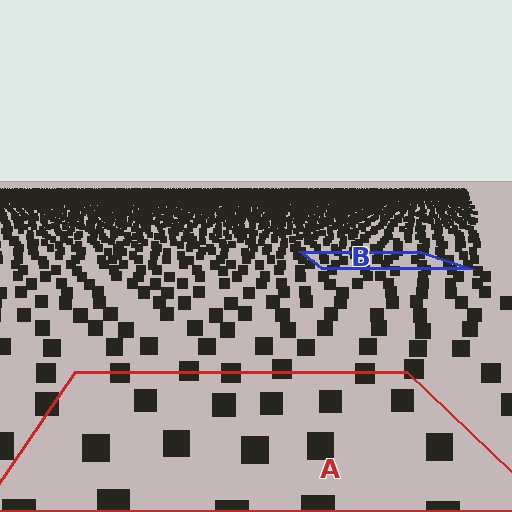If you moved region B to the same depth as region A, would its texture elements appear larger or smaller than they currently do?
They would appear larger. At a closer depth, the same texture elements are projected at a bigger on-screen size.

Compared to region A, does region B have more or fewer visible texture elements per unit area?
Region B has more texture elements per unit area — they are packed more densely because it is farther away.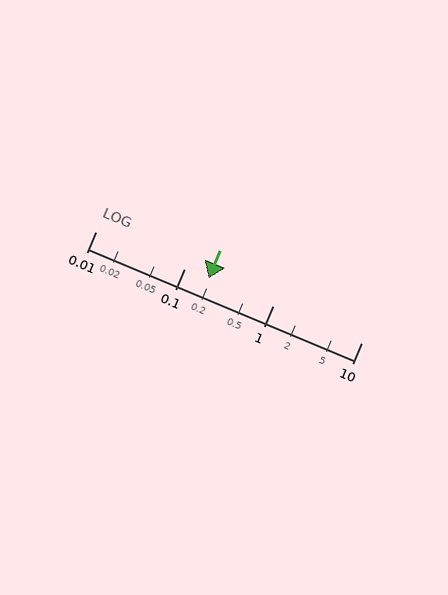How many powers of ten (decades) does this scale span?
The scale spans 3 decades, from 0.01 to 10.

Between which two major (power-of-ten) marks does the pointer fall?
The pointer is between 0.1 and 1.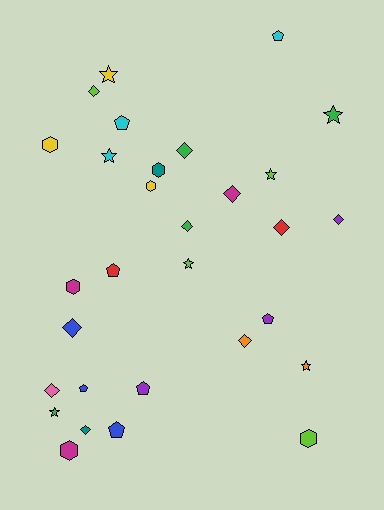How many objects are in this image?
There are 30 objects.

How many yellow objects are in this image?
There are 3 yellow objects.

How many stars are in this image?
There are 7 stars.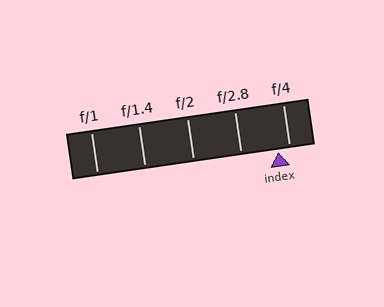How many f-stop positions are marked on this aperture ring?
There are 5 f-stop positions marked.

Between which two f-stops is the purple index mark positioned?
The index mark is between f/2.8 and f/4.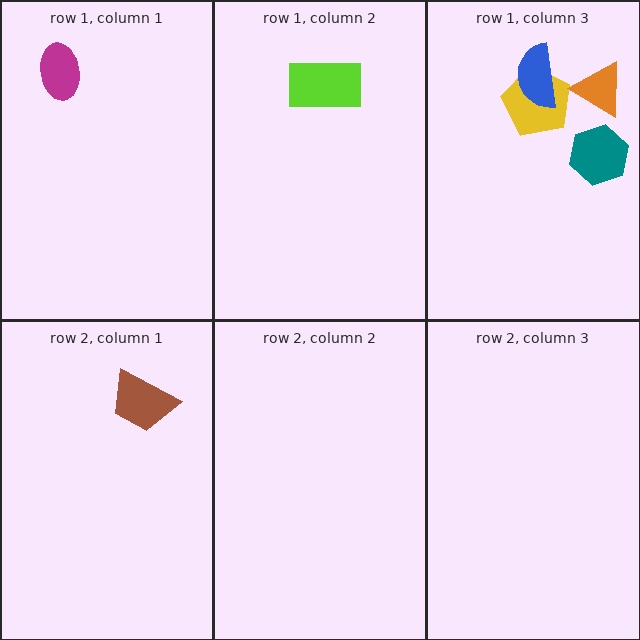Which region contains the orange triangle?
The row 1, column 3 region.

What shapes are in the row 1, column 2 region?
The lime rectangle.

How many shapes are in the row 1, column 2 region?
1.